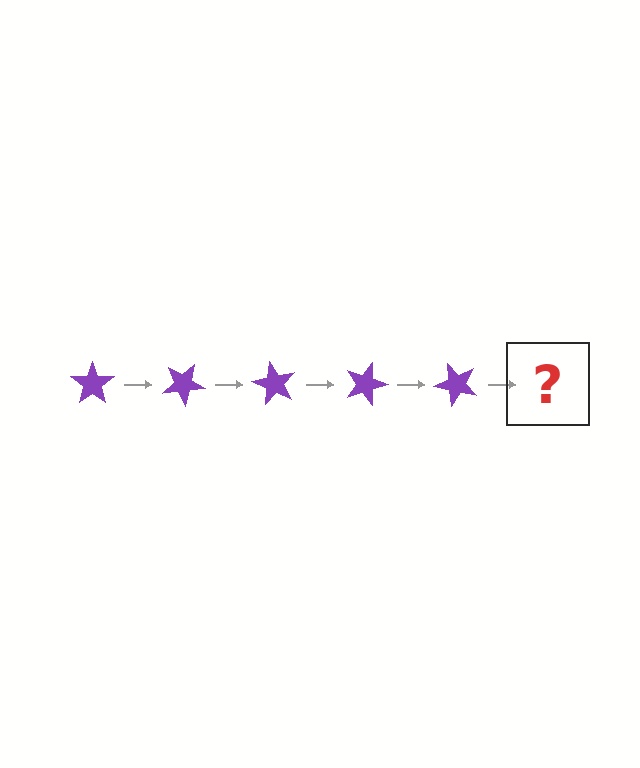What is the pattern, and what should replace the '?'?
The pattern is that the star rotates 30 degrees each step. The '?' should be a purple star rotated 150 degrees.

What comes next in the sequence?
The next element should be a purple star rotated 150 degrees.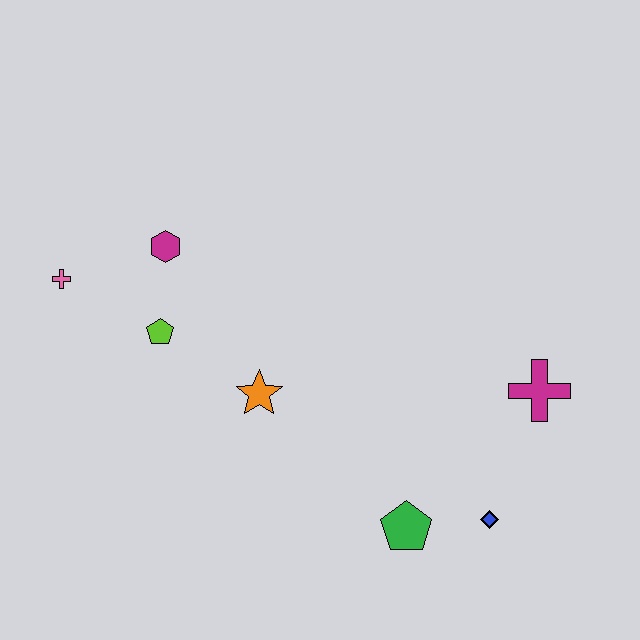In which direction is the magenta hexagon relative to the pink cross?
The magenta hexagon is to the right of the pink cross.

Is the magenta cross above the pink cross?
No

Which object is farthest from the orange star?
The magenta cross is farthest from the orange star.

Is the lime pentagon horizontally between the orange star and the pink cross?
Yes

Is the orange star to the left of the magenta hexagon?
No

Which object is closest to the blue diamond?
The green pentagon is closest to the blue diamond.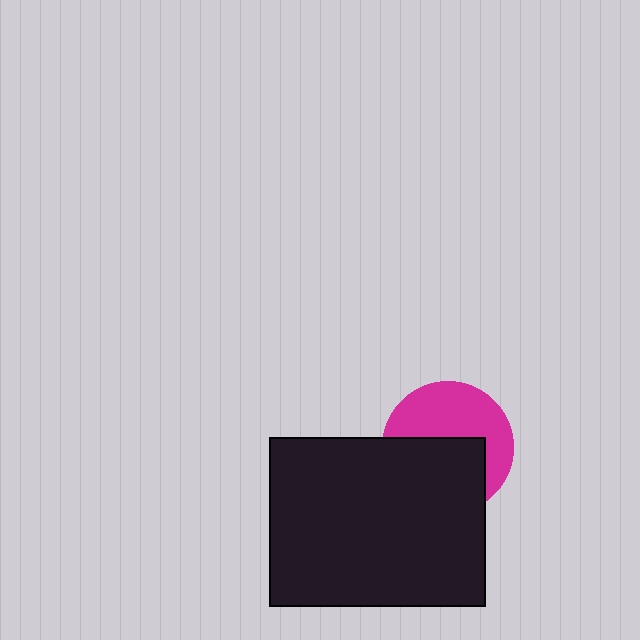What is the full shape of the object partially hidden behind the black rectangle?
The partially hidden object is a magenta circle.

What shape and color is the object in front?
The object in front is a black rectangle.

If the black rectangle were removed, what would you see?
You would see the complete magenta circle.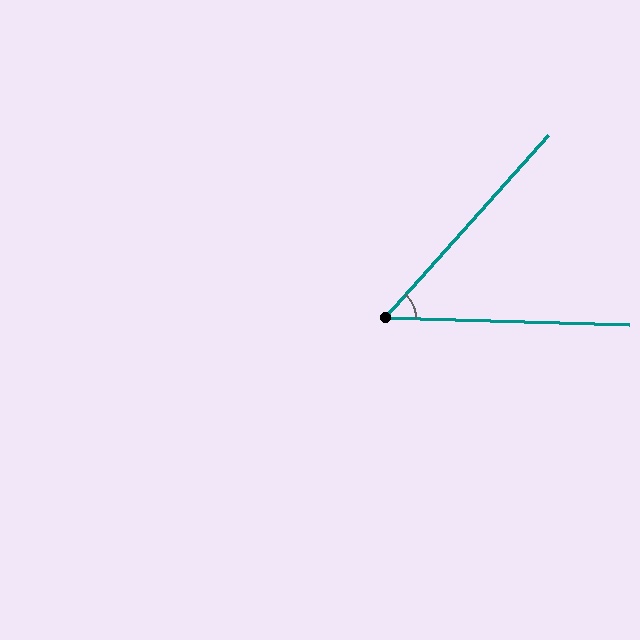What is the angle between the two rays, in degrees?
Approximately 50 degrees.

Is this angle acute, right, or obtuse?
It is acute.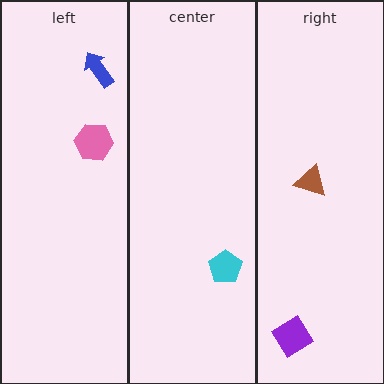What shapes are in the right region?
The purple diamond, the brown triangle.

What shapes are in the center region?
The cyan pentagon.